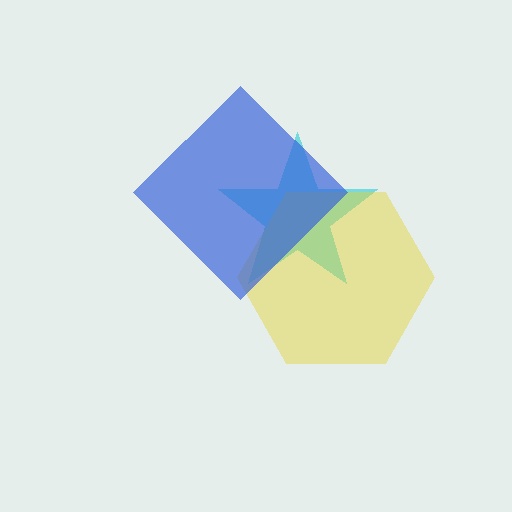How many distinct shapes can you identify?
There are 3 distinct shapes: a cyan star, a yellow hexagon, a blue diamond.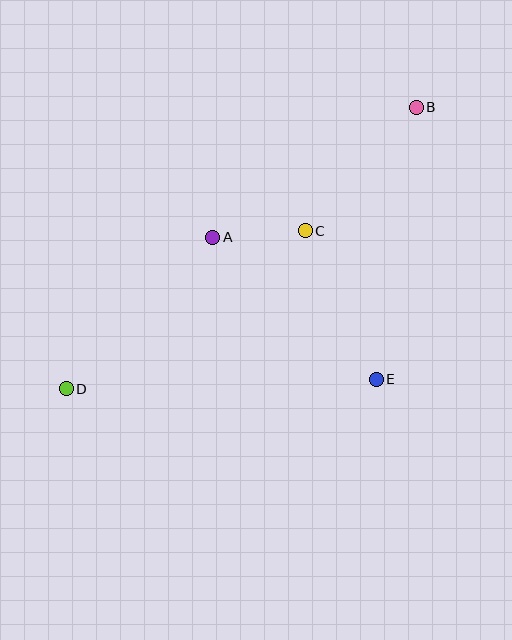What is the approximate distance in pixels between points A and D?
The distance between A and D is approximately 211 pixels.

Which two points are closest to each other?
Points A and C are closest to each other.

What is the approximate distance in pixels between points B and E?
The distance between B and E is approximately 275 pixels.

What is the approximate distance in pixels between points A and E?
The distance between A and E is approximately 217 pixels.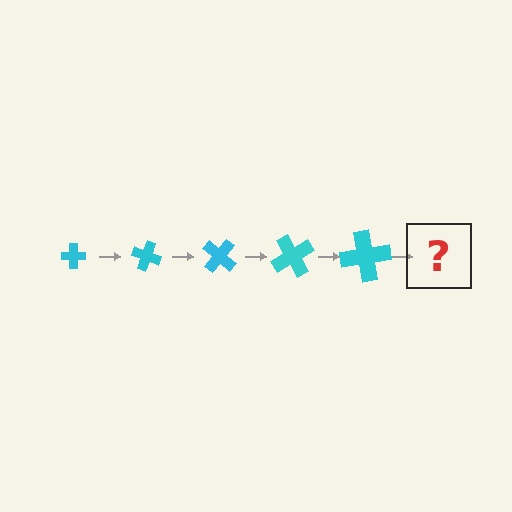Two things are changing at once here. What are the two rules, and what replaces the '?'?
The two rules are that the cross grows larger each step and it rotates 20 degrees each step. The '?' should be a cross, larger than the previous one and rotated 100 degrees from the start.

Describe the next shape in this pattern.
It should be a cross, larger than the previous one and rotated 100 degrees from the start.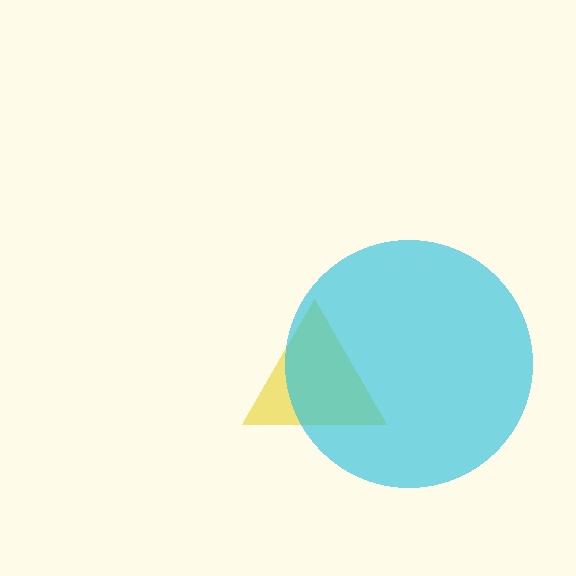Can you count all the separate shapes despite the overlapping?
Yes, there are 2 separate shapes.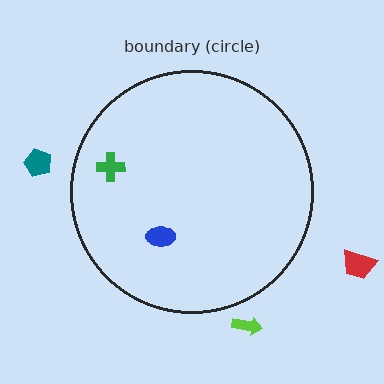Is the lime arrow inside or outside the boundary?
Outside.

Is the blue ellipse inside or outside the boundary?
Inside.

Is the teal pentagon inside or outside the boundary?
Outside.